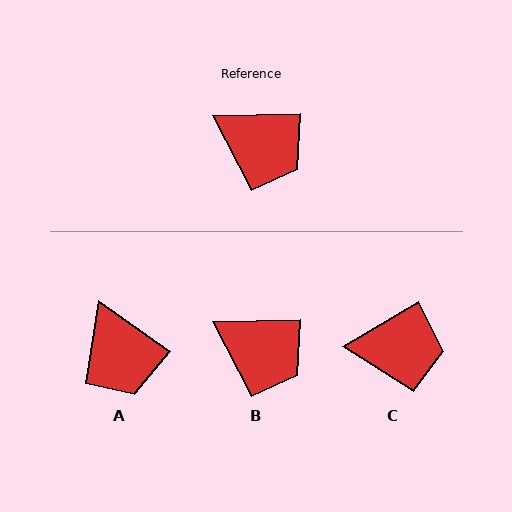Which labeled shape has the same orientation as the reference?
B.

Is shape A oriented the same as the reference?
No, it is off by about 37 degrees.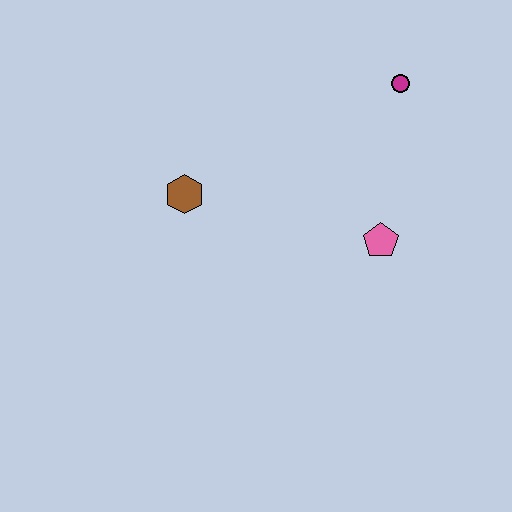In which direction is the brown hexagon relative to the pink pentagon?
The brown hexagon is to the left of the pink pentagon.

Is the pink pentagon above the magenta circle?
No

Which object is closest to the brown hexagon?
The pink pentagon is closest to the brown hexagon.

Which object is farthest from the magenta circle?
The brown hexagon is farthest from the magenta circle.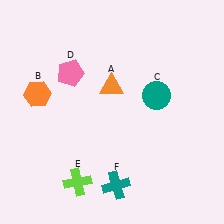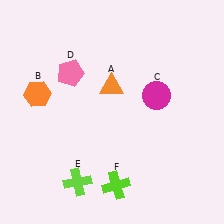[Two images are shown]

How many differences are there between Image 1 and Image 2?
There are 2 differences between the two images.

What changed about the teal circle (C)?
In Image 1, C is teal. In Image 2, it changed to magenta.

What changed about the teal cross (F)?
In Image 1, F is teal. In Image 2, it changed to lime.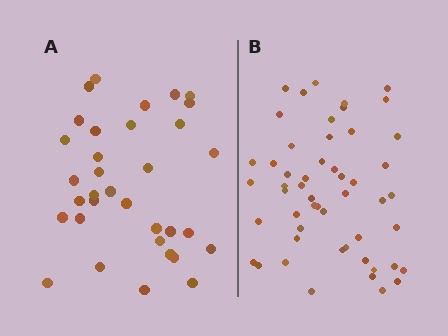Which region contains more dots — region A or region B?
Region B (the right region) has more dots.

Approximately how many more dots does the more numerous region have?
Region B has approximately 20 more dots than region A.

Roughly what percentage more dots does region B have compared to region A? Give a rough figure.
About 55% more.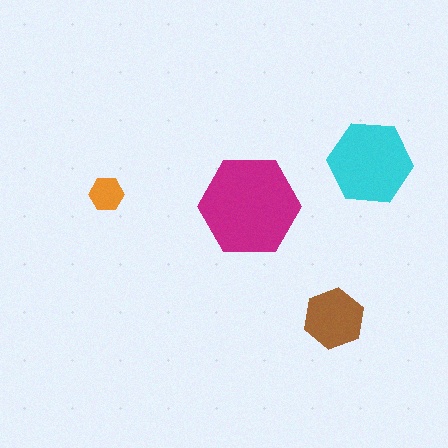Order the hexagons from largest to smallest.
the magenta one, the cyan one, the brown one, the orange one.